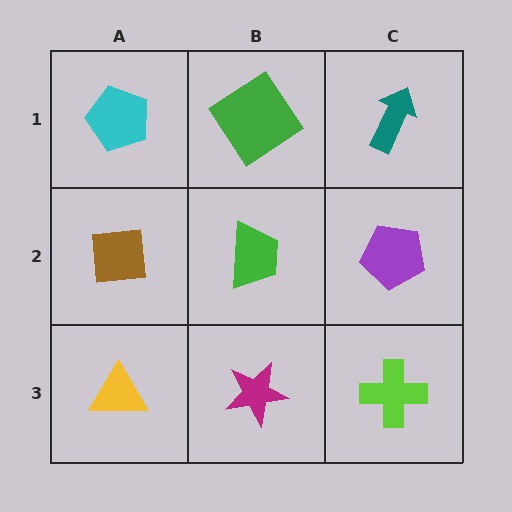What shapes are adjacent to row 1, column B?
A green trapezoid (row 2, column B), a cyan pentagon (row 1, column A), a teal arrow (row 1, column C).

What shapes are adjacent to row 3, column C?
A purple pentagon (row 2, column C), a magenta star (row 3, column B).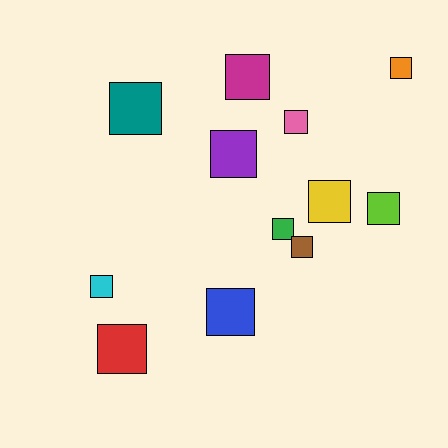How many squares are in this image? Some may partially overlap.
There are 12 squares.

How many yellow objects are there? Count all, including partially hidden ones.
There is 1 yellow object.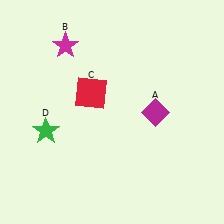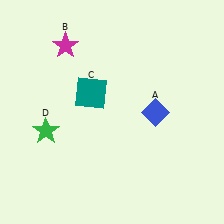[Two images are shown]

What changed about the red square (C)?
In Image 1, C is red. In Image 2, it changed to teal.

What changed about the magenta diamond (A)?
In Image 1, A is magenta. In Image 2, it changed to blue.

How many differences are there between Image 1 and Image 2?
There are 2 differences between the two images.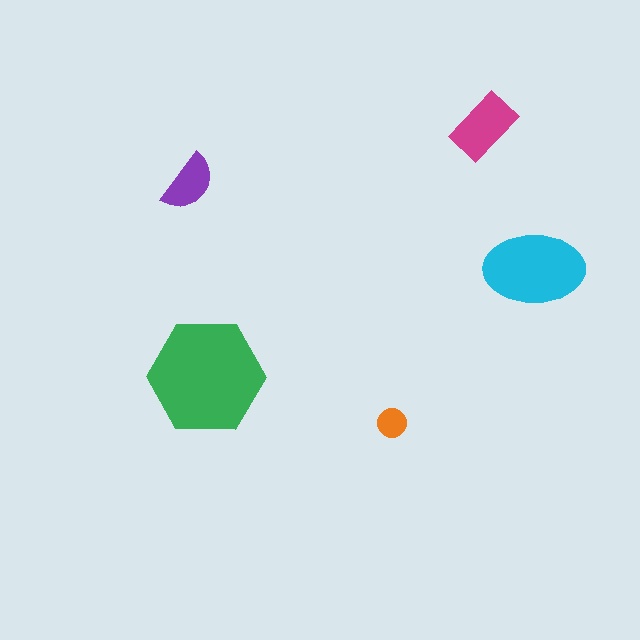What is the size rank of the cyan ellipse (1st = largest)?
2nd.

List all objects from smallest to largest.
The orange circle, the purple semicircle, the magenta rectangle, the cyan ellipse, the green hexagon.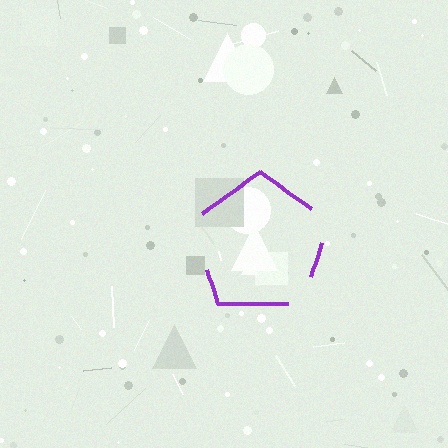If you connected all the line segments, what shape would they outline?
They would outline a pentagon.